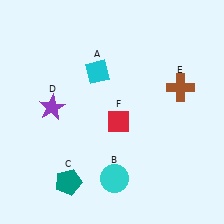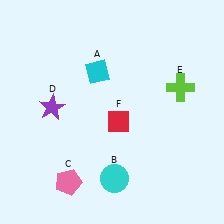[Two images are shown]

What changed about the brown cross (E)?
In Image 1, E is brown. In Image 2, it changed to lime.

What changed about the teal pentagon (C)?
In Image 1, C is teal. In Image 2, it changed to pink.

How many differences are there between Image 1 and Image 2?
There are 2 differences between the two images.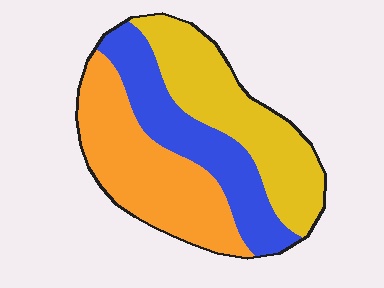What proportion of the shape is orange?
Orange takes up about three eighths (3/8) of the shape.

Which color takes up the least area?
Blue, at roughly 30%.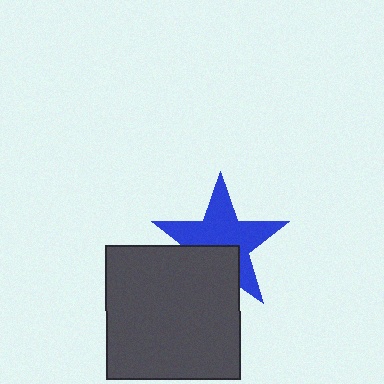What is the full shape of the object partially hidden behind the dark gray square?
The partially hidden object is a blue star.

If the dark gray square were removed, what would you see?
You would see the complete blue star.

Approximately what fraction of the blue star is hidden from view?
Roughly 33% of the blue star is hidden behind the dark gray square.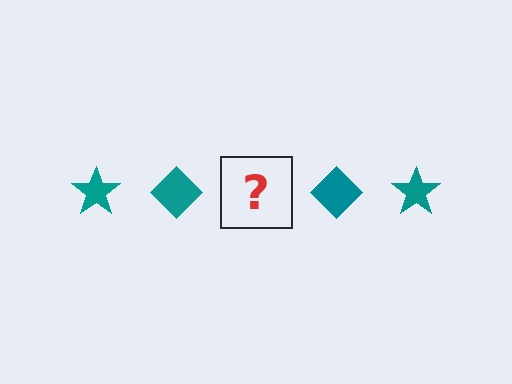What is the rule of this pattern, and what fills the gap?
The rule is that the pattern cycles through star, diamond shapes in teal. The gap should be filled with a teal star.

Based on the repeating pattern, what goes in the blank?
The blank should be a teal star.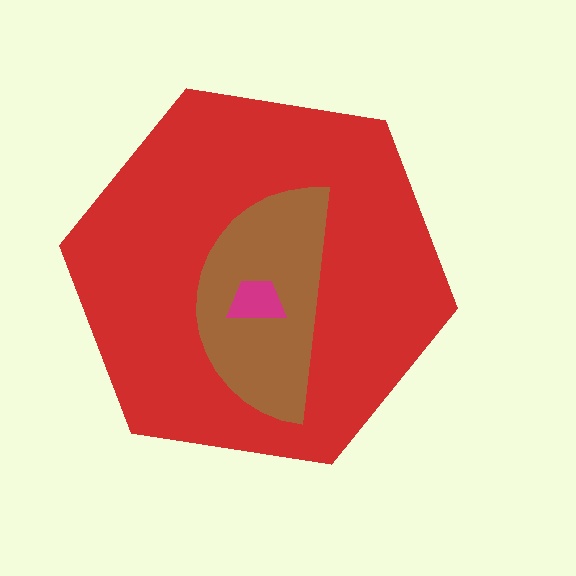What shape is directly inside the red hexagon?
The brown semicircle.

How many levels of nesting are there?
3.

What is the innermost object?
The magenta trapezoid.